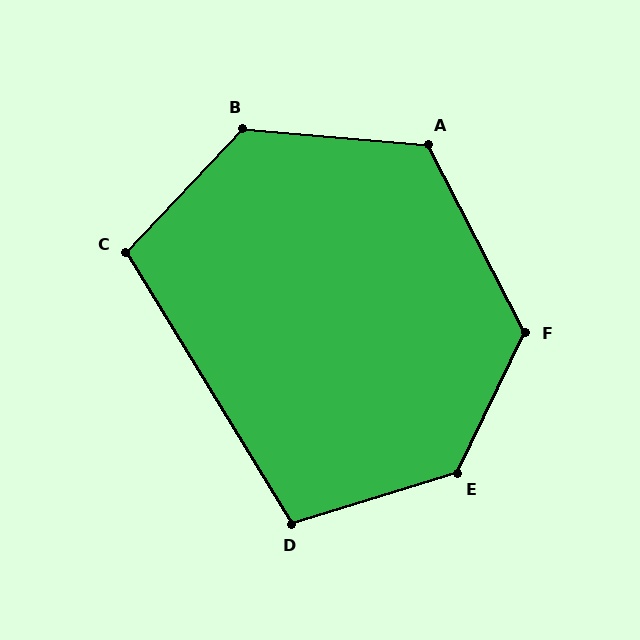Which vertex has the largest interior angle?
E, at approximately 133 degrees.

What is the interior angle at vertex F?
Approximately 127 degrees (obtuse).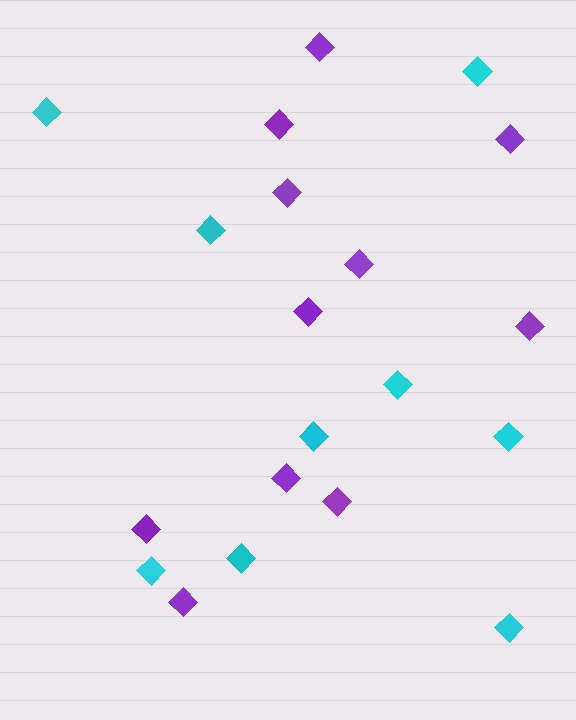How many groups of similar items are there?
There are 2 groups: one group of cyan diamonds (9) and one group of purple diamonds (11).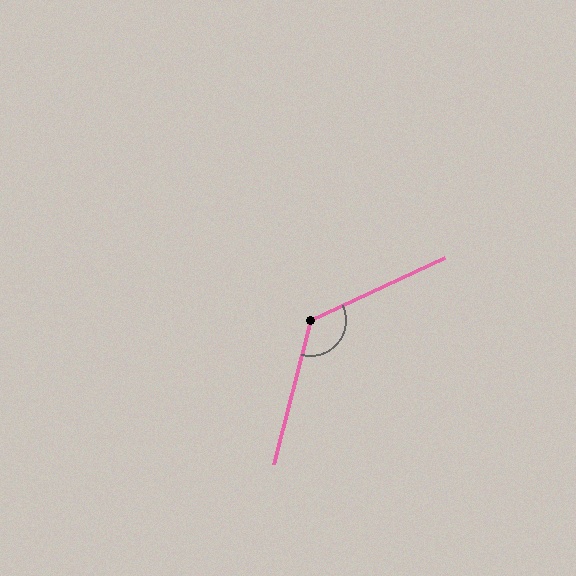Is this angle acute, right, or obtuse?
It is obtuse.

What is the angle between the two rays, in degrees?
Approximately 129 degrees.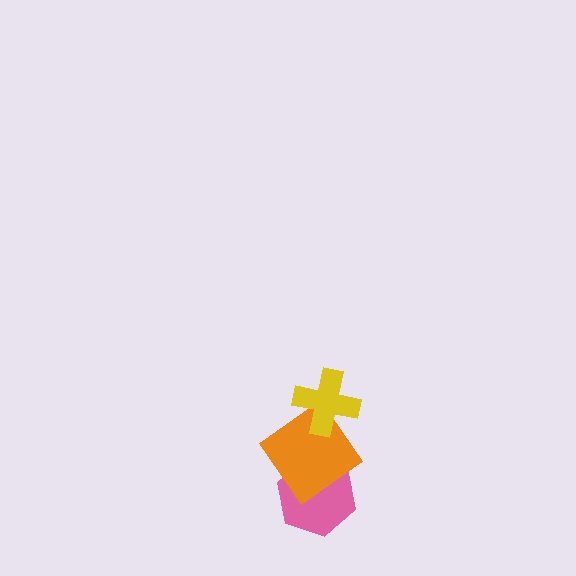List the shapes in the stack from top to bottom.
From top to bottom: the yellow cross, the orange diamond, the pink hexagon.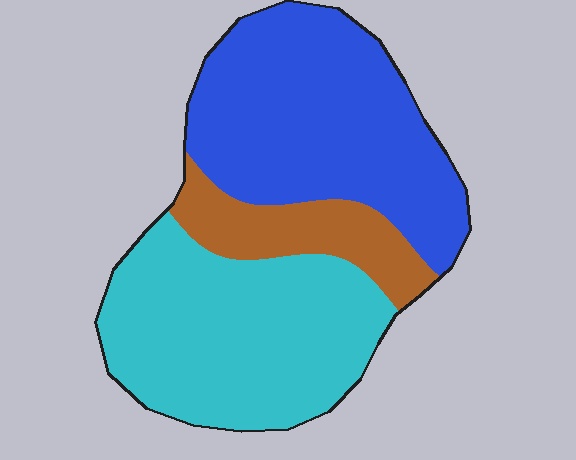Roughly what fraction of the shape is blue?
Blue takes up about two fifths (2/5) of the shape.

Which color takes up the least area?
Brown, at roughly 15%.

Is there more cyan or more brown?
Cyan.